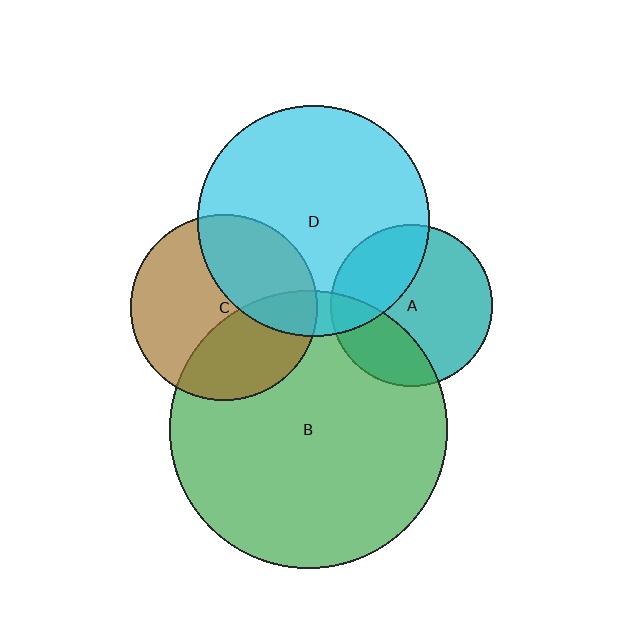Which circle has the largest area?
Circle B (green).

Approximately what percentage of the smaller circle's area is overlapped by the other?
Approximately 10%.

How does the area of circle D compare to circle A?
Approximately 2.0 times.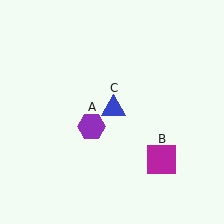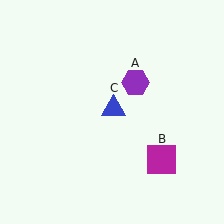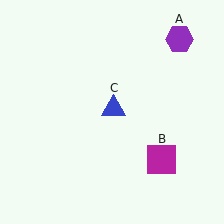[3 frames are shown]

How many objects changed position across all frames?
1 object changed position: purple hexagon (object A).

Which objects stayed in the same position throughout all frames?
Magenta square (object B) and blue triangle (object C) remained stationary.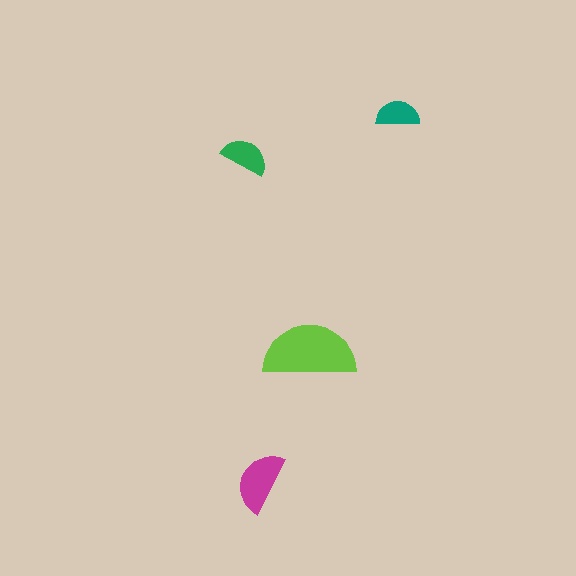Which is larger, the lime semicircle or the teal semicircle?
The lime one.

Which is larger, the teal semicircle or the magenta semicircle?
The magenta one.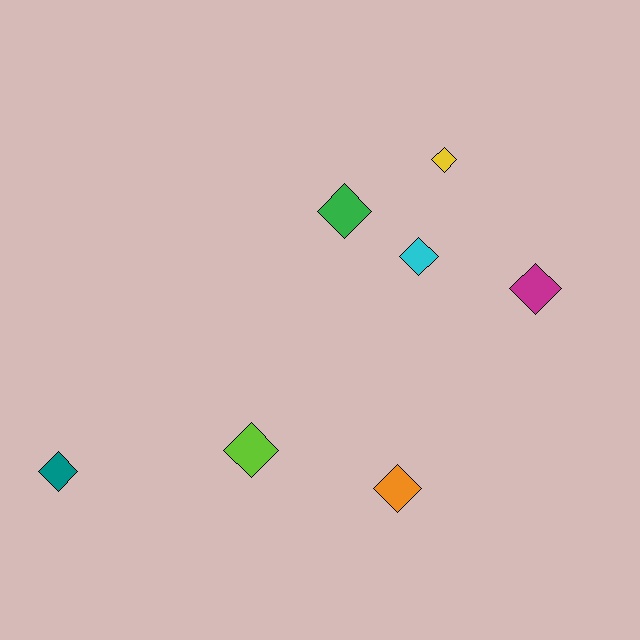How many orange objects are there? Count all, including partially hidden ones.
There is 1 orange object.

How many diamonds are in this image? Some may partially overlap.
There are 7 diamonds.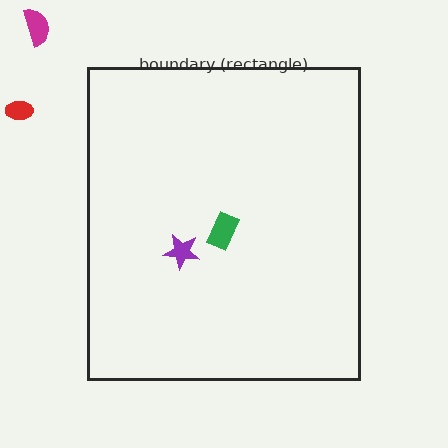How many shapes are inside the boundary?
2 inside, 2 outside.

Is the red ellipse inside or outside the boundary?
Outside.